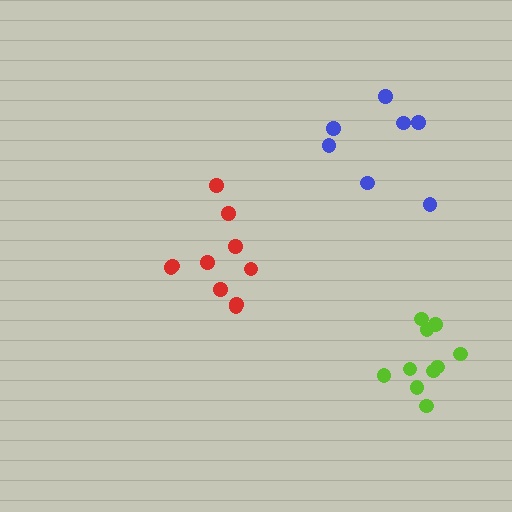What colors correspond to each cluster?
The clusters are colored: red, blue, lime.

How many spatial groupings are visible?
There are 3 spatial groupings.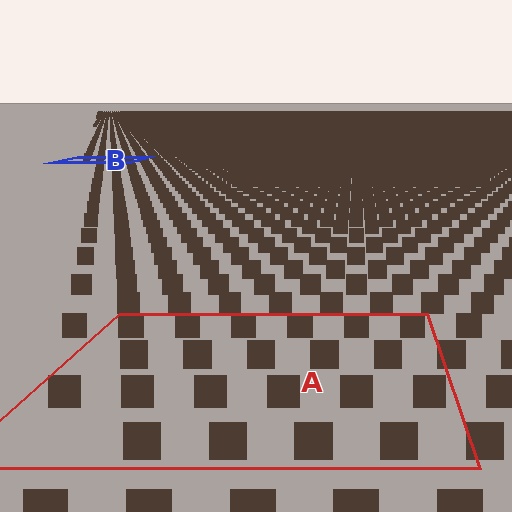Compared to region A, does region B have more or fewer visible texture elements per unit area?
Region B has more texture elements per unit area — they are packed more densely because it is farther away.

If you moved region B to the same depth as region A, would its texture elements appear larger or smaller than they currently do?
They would appear larger. At a closer depth, the same texture elements are projected at a bigger on-screen size.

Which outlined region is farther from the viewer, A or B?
Region B is farther from the viewer — the texture elements inside it appear smaller and more densely packed.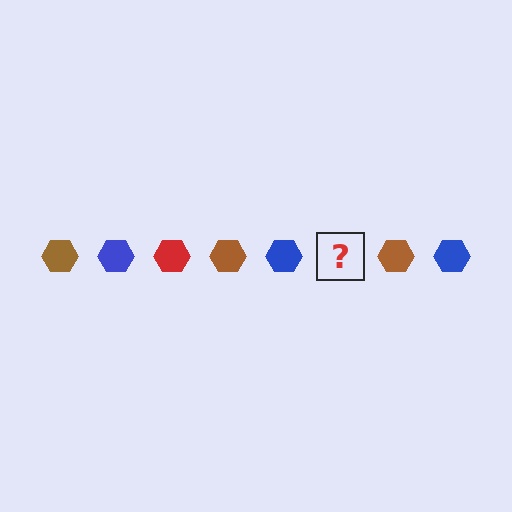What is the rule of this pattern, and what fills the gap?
The rule is that the pattern cycles through brown, blue, red hexagons. The gap should be filled with a red hexagon.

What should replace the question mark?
The question mark should be replaced with a red hexagon.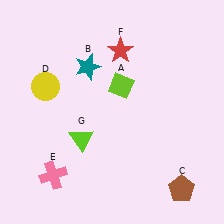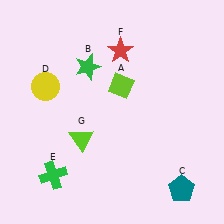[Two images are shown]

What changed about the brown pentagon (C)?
In Image 1, C is brown. In Image 2, it changed to teal.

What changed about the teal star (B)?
In Image 1, B is teal. In Image 2, it changed to green.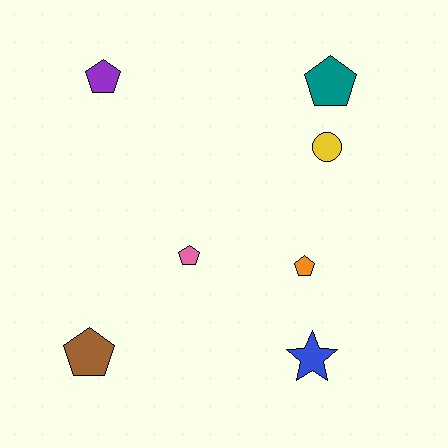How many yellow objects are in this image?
There is 1 yellow object.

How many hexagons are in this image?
There are no hexagons.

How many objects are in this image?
There are 7 objects.